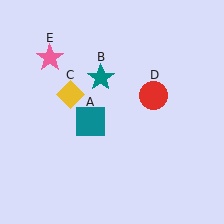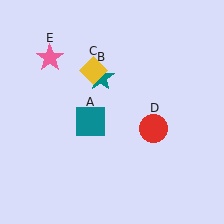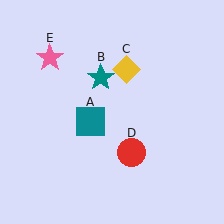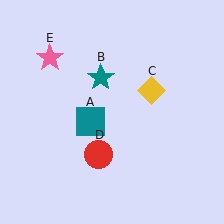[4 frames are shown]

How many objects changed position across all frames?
2 objects changed position: yellow diamond (object C), red circle (object D).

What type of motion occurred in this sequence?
The yellow diamond (object C), red circle (object D) rotated clockwise around the center of the scene.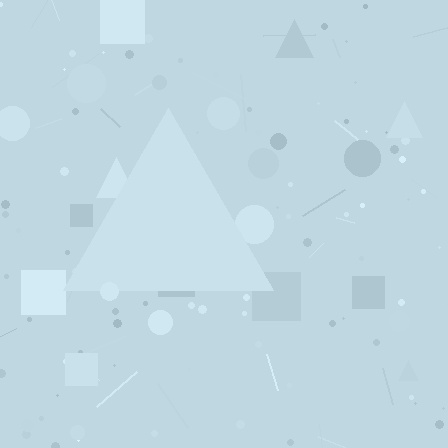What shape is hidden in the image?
A triangle is hidden in the image.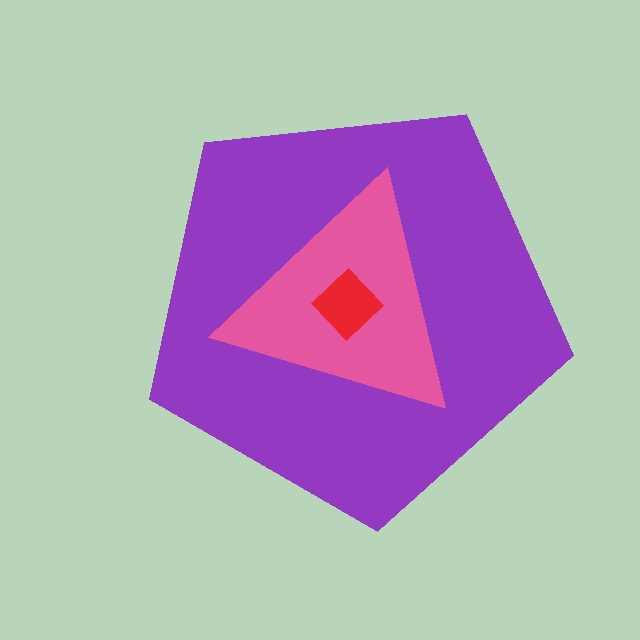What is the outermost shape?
The purple pentagon.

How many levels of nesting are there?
3.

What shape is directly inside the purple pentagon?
The pink triangle.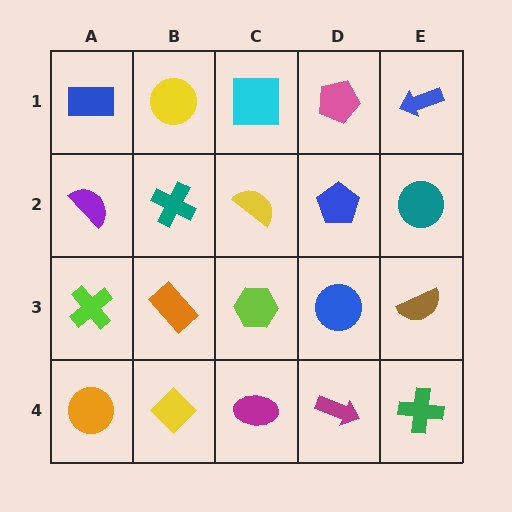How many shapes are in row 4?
5 shapes.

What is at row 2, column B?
A teal cross.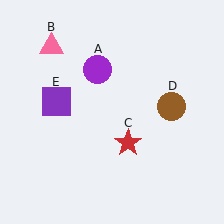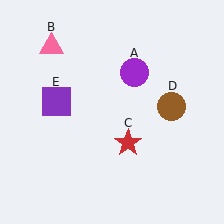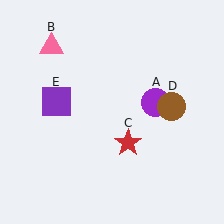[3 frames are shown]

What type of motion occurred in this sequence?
The purple circle (object A) rotated clockwise around the center of the scene.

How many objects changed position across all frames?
1 object changed position: purple circle (object A).